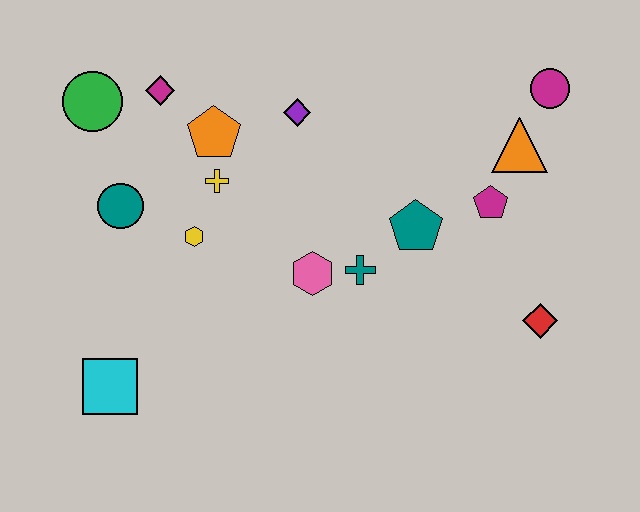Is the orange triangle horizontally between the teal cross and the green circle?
No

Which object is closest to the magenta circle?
The orange triangle is closest to the magenta circle.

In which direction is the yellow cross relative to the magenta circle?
The yellow cross is to the left of the magenta circle.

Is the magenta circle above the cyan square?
Yes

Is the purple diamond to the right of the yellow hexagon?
Yes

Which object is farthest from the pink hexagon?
The magenta circle is farthest from the pink hexagon.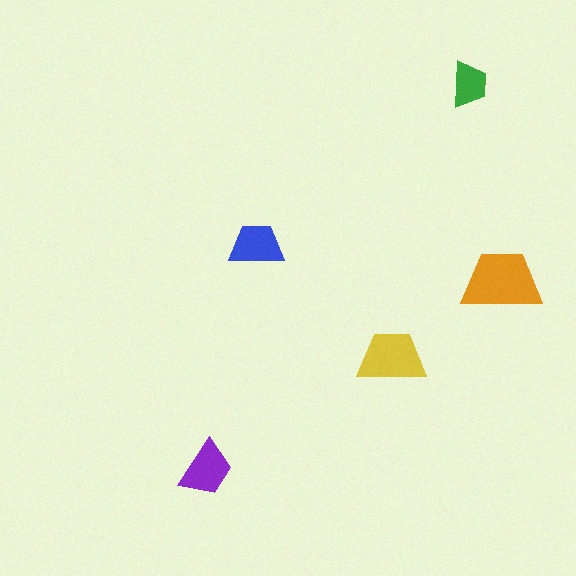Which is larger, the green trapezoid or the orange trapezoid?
The orange one.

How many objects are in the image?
There are 5 objects in the image.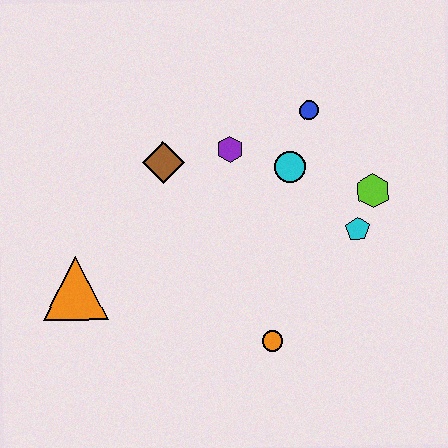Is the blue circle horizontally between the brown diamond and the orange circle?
No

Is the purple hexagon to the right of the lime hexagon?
No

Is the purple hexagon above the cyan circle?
Yes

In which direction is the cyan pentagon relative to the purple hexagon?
The cyan pentagon is to the right of the purple hexagon.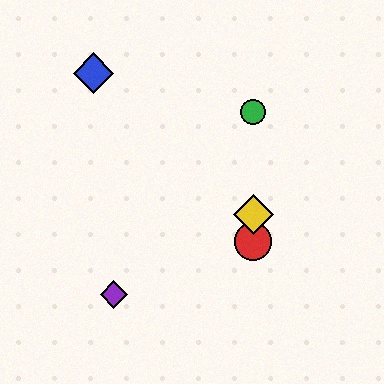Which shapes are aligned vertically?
The red circle, the green circle, the yellow diamond are aligned vertically.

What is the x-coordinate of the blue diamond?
The blue diamond is at x≈94.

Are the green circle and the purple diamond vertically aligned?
No, the green circle is at x≈253 and the purple diamond is at x≈114.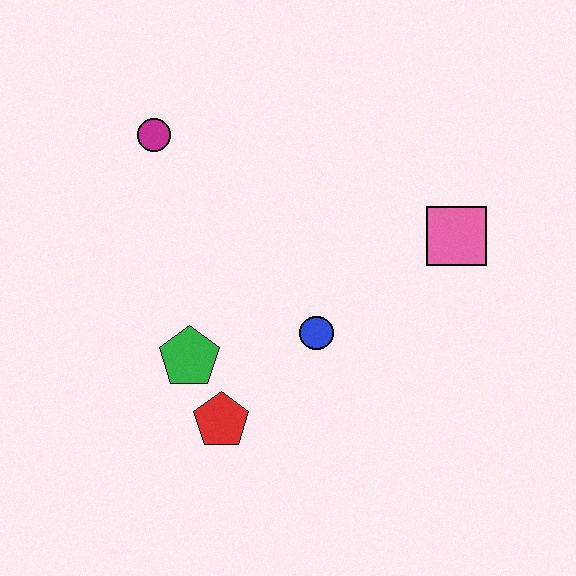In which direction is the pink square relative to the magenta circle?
The pink square is to the right of the magenta circle.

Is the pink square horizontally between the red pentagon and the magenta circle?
No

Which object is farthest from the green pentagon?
The pink square is farthest from the green pentagon.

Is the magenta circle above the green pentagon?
Yes